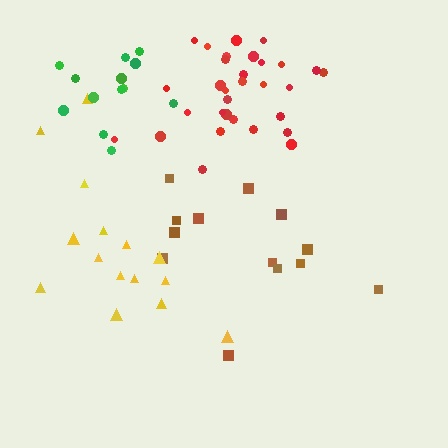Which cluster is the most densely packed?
Green.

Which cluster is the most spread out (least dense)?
Yellow.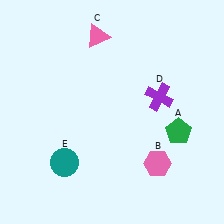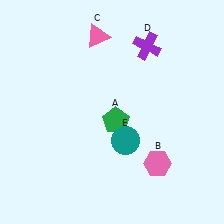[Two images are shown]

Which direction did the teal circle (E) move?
The teal circle (E) moved right.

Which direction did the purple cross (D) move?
The purple cross (D) moved up.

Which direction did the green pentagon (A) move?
The green pentagon (A) moved left.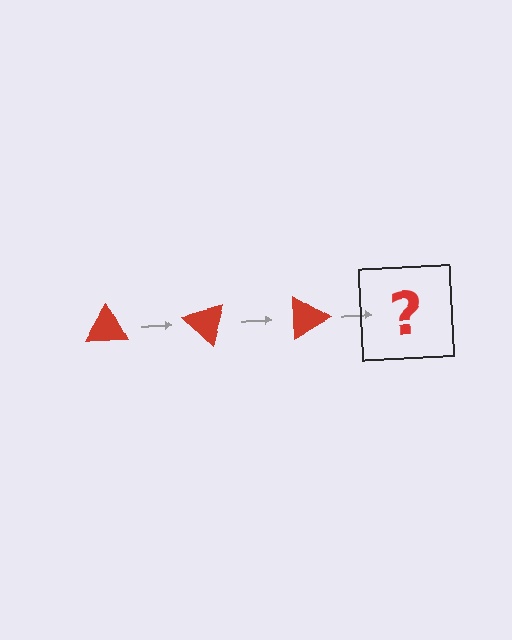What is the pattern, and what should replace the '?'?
The pattern is that the triangle rotates 45 degrees each step. The '?' should be a red triangle rotated 135 degrees.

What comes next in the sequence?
The next element should be a red triangle rotated 135 degrees.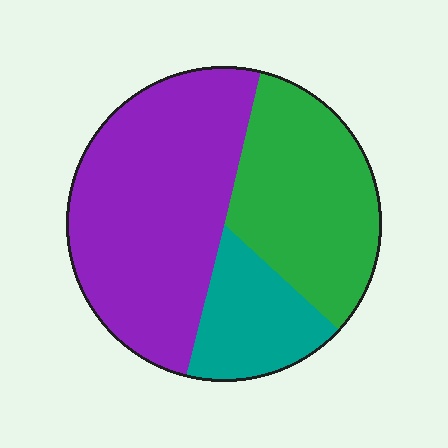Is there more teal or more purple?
Purple.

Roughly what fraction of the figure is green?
Green covers roughly 35% of the figure.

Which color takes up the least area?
Teal, at roughly 15%.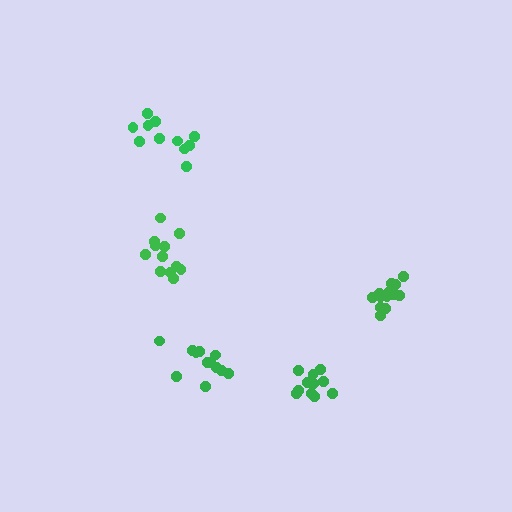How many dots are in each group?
Group 1: 11 dots, Group 2: 12 dots, Group 3: 12 dots, Group 4: 11 dots, Group 5: 13 dots (59 total).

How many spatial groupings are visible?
There are 5 spatial groupings.